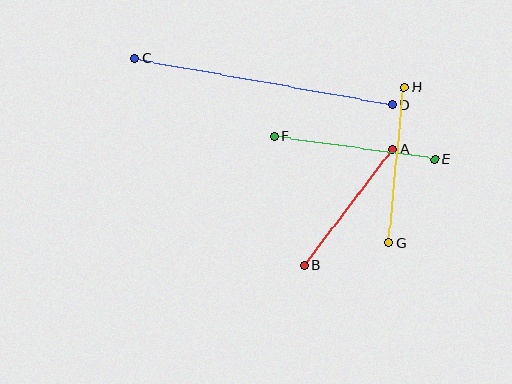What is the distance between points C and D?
The distance is approximately 262 pixels.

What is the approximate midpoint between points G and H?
The midpoint is at approximately (397, 165) pixels.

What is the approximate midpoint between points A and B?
The midpoint is at approximately (348, 207) pixels.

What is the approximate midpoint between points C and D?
The midpoint is at approximately (264, 82) pixels.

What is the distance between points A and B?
The distance is approximately 146 pixels.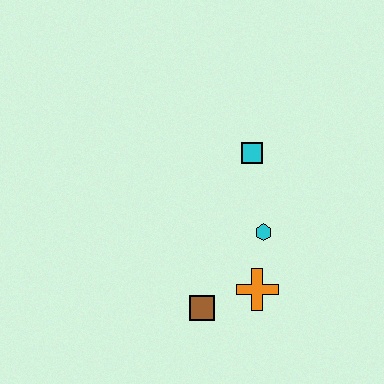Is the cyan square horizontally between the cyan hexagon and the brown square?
Yes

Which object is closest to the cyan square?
The cyan hexagon is closest to the cyan square.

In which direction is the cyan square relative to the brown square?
The cyan square is above the brown square.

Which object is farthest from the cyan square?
The brown square is farthest from the cyan square.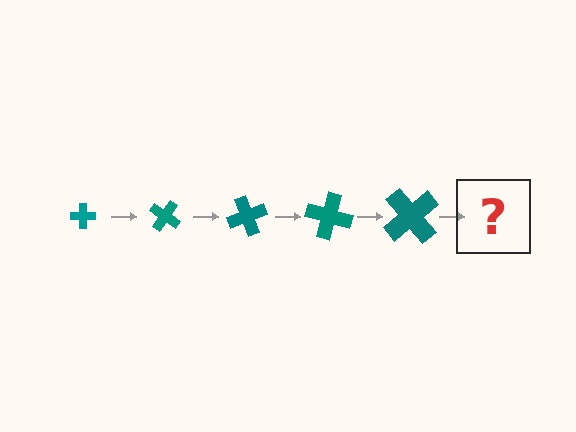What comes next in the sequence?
The next element should be a cross, larger than the previous one and rotated 175 degrees from the start.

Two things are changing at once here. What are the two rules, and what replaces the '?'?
The two rules are that the cross grows larger each step and it rotates 35 degrees each step. The '?' should be a cross, larger than the previous one and rotated 175 degrees from the start.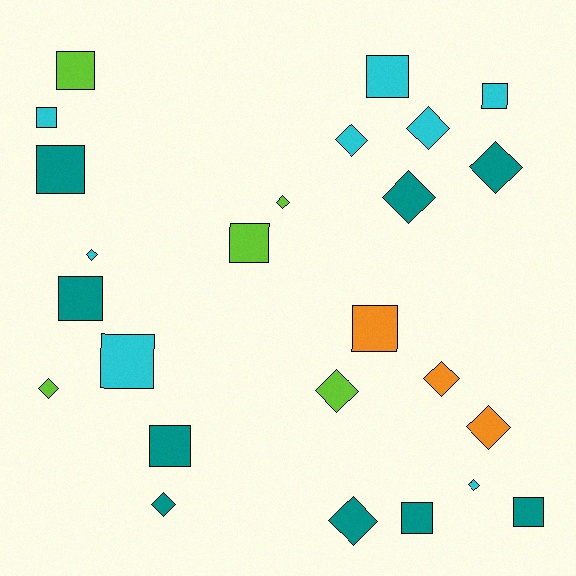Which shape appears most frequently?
Diamond, with 13 objects.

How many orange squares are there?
There is 1 orange square.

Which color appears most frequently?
Teal, with 9 objects.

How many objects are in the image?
There are 25 objects.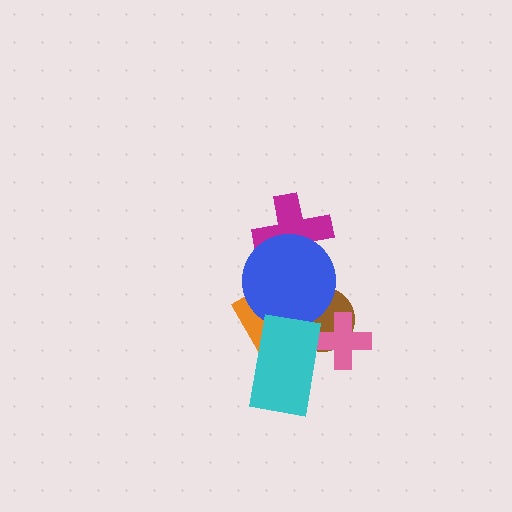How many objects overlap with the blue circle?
4 objects overlap with the blue circle.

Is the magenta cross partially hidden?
Yes, it is partially covered by another shape.